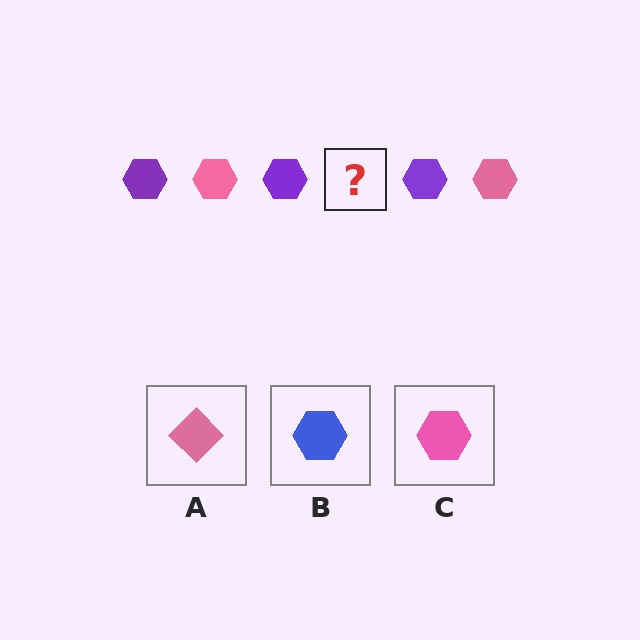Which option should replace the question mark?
Option C.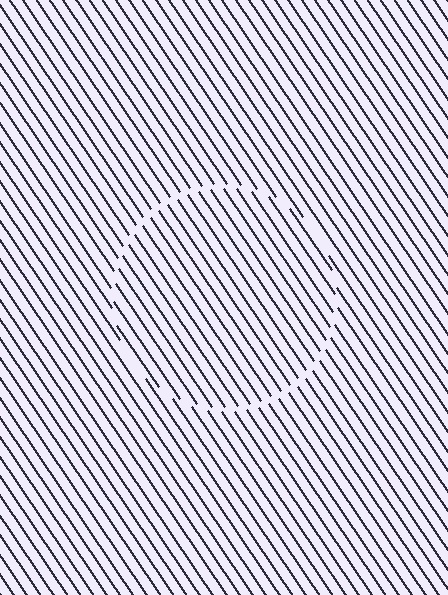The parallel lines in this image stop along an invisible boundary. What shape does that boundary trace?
An illusory circle. The interior of the shape contains the same grating, shifted by half a period — the contour is defined by the phase discontinuity where line-ends from the inner and outer gratings abut.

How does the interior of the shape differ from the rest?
The interior of the shape contains the same grating, shifted by half a period — the contour is defined by the phase discontinuity where line-ends from the inner and outer gratings abut.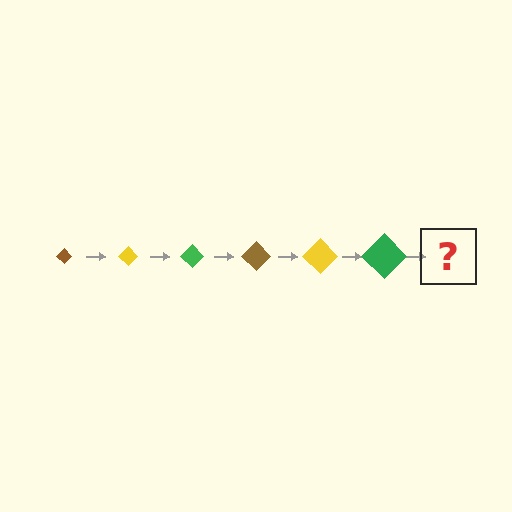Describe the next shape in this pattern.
It should be a brown diamond, larger than the previous one.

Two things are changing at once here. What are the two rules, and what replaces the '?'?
The two rules are that the diamond grows larger each step and the color cycles through brown, yellow, and green. The '?' should be a brown diamond, larger than the previous one.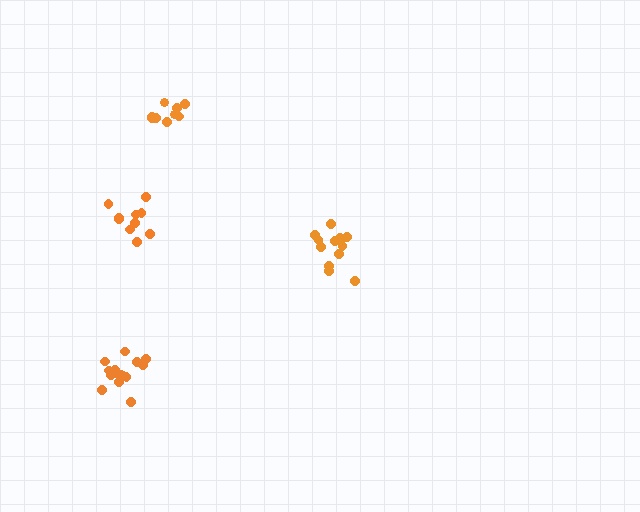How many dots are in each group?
Group 1: 14 dots, Group 2: 15 dots, Group 3: 9 dots, Group 4: 11 dots (49 total).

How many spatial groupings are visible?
There are 4 spatial groupings.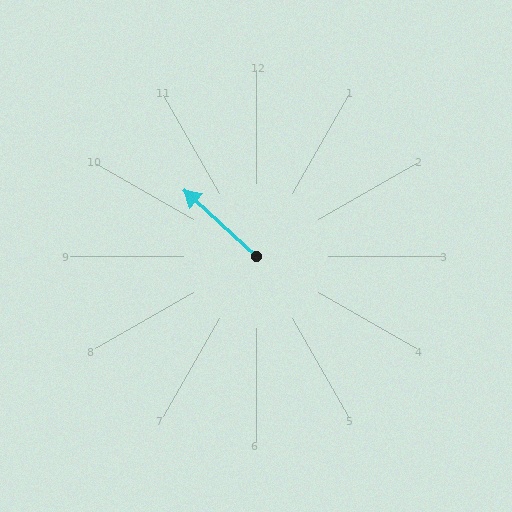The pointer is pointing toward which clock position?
Roughly 10 o'clock.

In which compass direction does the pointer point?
Northwest.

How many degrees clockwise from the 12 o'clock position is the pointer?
Approximately 313 degrees.